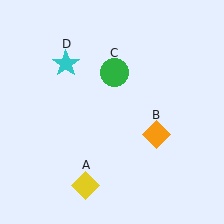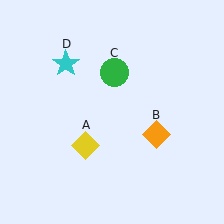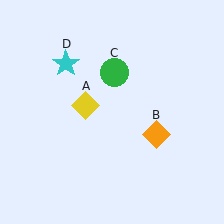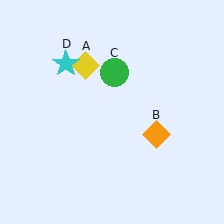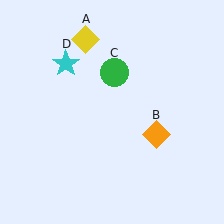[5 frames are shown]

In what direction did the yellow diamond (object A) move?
The yellow diamond (object A) moved up.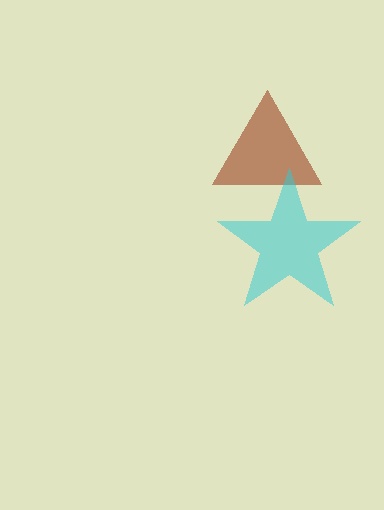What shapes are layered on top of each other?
The layered shapes are: a brown triangle, a cyan star.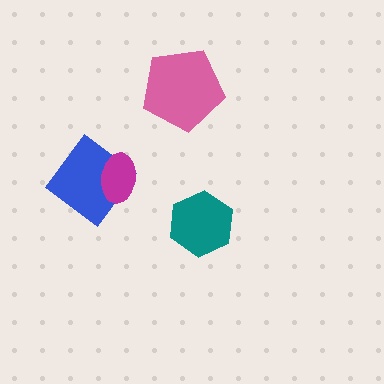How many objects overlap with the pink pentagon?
0 objects overlap with the pink pentagon.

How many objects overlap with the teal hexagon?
0 objects overlap with the teal hexagon.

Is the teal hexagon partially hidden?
No, no other shape covers it.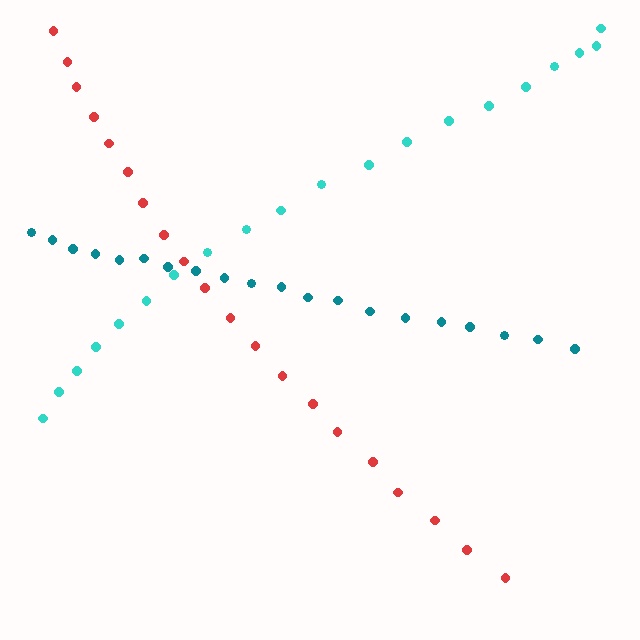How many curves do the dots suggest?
There are 3 distinct paths.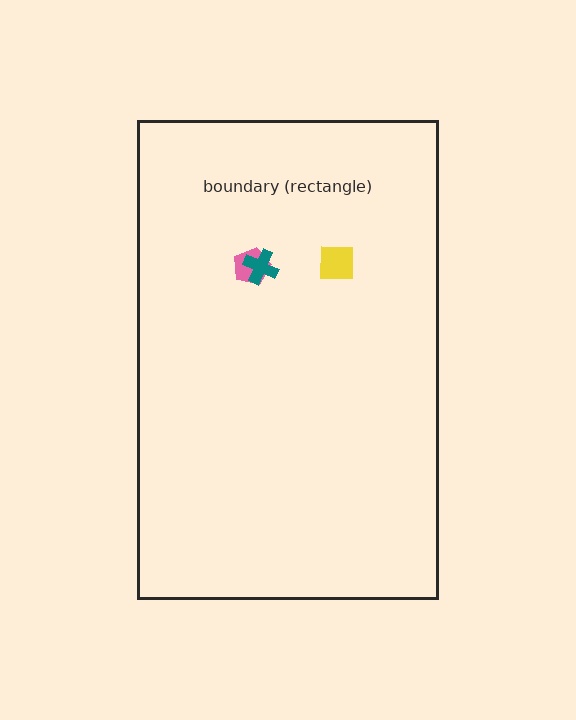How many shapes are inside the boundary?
3 inside, 0 outside.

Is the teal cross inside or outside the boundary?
Inside.